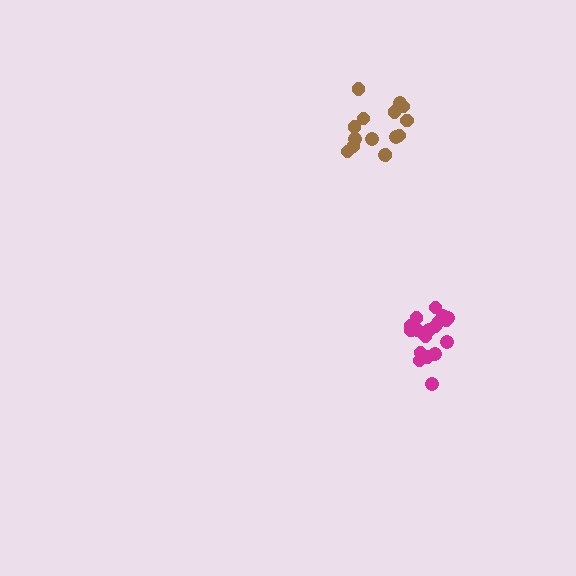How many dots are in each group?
Group 1: 15 dots, Group 2: 19 dots (34 total).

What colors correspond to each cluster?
The clusters are colored: brown, magenta.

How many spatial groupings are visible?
There are 2 spatial groupings.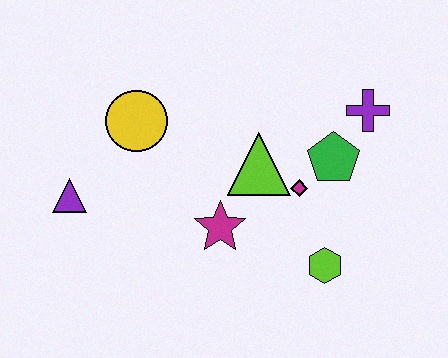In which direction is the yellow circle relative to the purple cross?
The yellow circle is to the left of the purple cross.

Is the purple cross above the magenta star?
Yes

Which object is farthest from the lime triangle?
The purple triangle is farthest from the lime triangle.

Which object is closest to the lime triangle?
The magenta diamond is closest to the lime triangle.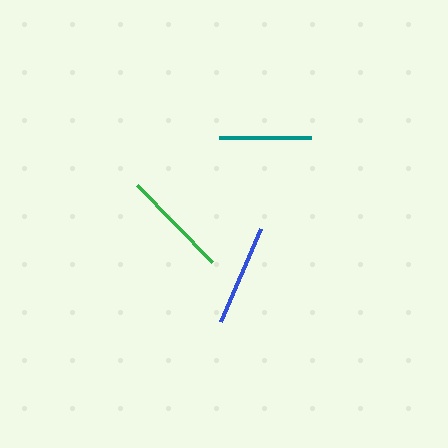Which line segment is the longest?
The green line is the longest at approximately 106 pixels.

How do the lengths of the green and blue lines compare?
The green and blue lines are approximately the same length.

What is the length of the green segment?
The green segment is approximately 106 pixels long.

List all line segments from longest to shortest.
From longest to shortest: green, blue, teal.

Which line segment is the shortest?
The teal line is the shortest at approximately 92 pixels.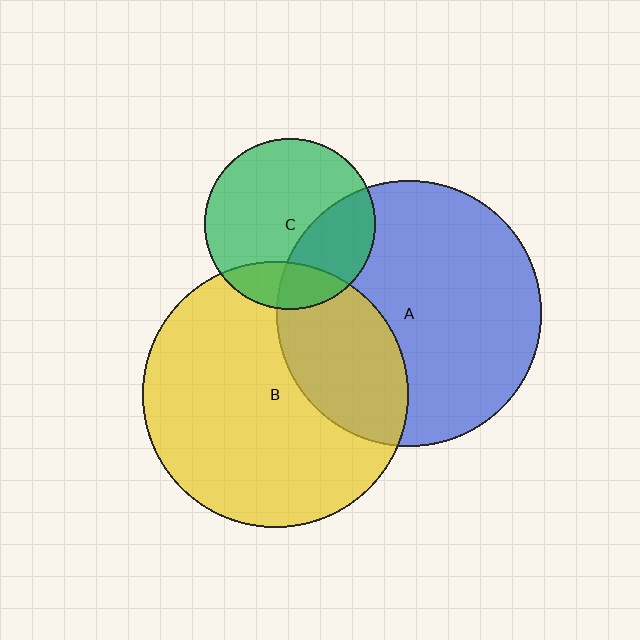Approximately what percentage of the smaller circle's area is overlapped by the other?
Approximately 20%.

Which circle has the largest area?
Circle B (yellow).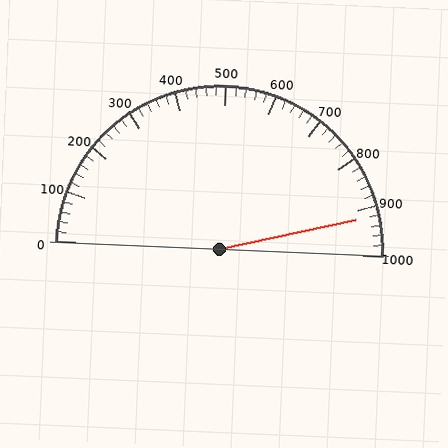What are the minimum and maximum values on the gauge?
The gauge ranges from 0 to 1000.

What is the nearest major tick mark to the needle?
The nearest major tick mark is 900.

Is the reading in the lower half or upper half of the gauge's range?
The reading is in the upper half of the range (0 to 1000).